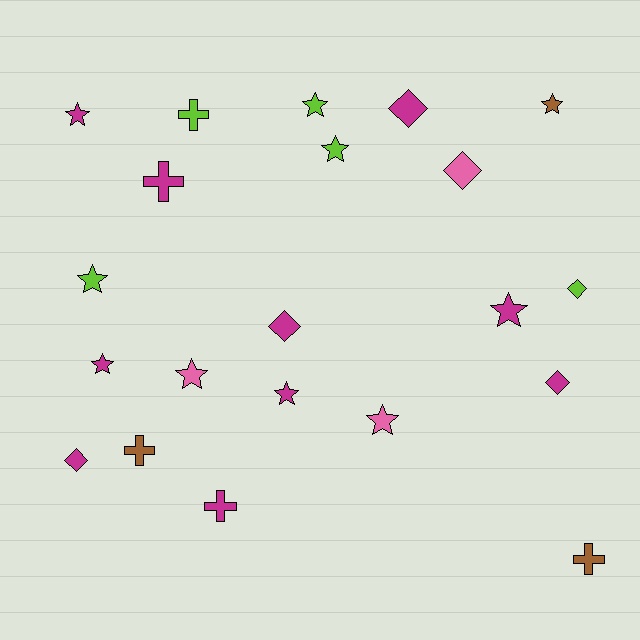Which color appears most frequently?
Magenta, with 10 objects.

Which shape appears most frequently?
Star, with 10 objects.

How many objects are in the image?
There are 21 objects.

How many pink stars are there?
There are 2 pink stars.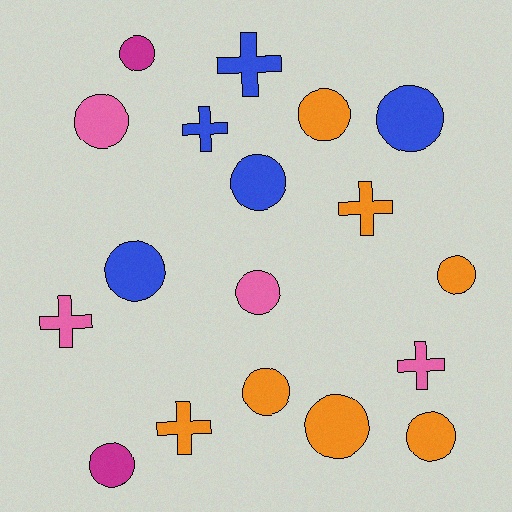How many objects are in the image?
There are 18 objects.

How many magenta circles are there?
There are 2 magenta circles.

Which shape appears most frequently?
Circle, with 12 objects.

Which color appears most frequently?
Orange, with 7 objects.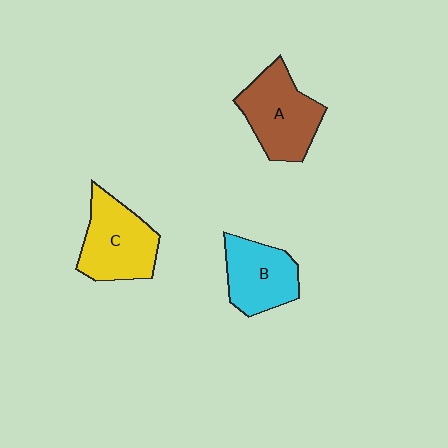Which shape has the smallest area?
Shape B (cyan).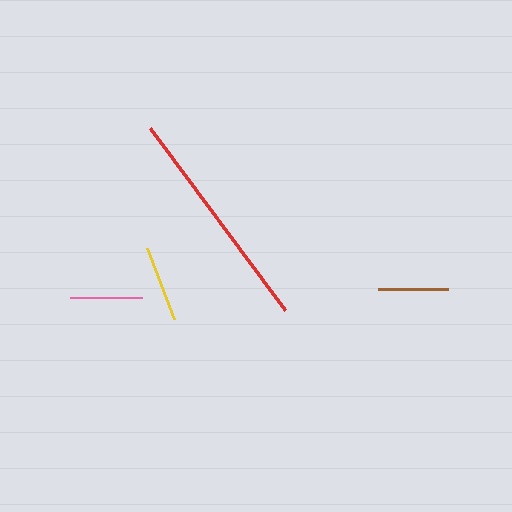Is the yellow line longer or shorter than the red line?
The red line is longer than the yellow line.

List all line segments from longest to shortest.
From longest to shortest: red, yellow, pink, brown.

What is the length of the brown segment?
The brown segment is approximately 70 pixels long.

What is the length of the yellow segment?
The yellow segment is approximately 76 pixels long.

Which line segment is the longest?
The red line is the longest at approximately 226 pixels.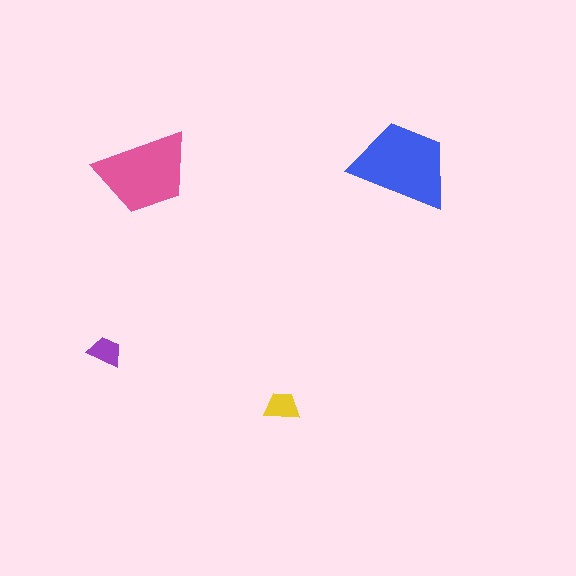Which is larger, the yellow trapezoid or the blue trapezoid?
The blue one.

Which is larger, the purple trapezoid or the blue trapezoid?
The blue one.